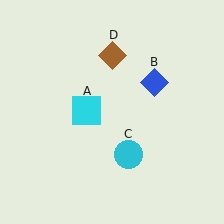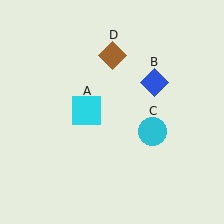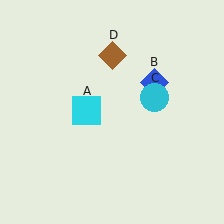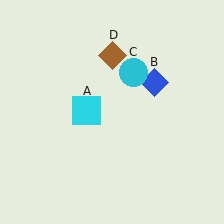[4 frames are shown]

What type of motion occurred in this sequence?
The cyan circle (object C) rotated counterclockwise around the center of the scene.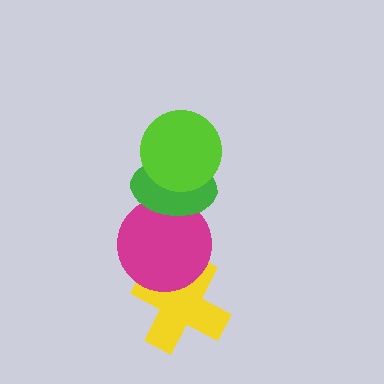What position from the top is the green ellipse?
The green ellipse is 2nd from the top.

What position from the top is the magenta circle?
The magenta circle is 3rd from the top.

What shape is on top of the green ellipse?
The lime circle is on top of the green ellipse.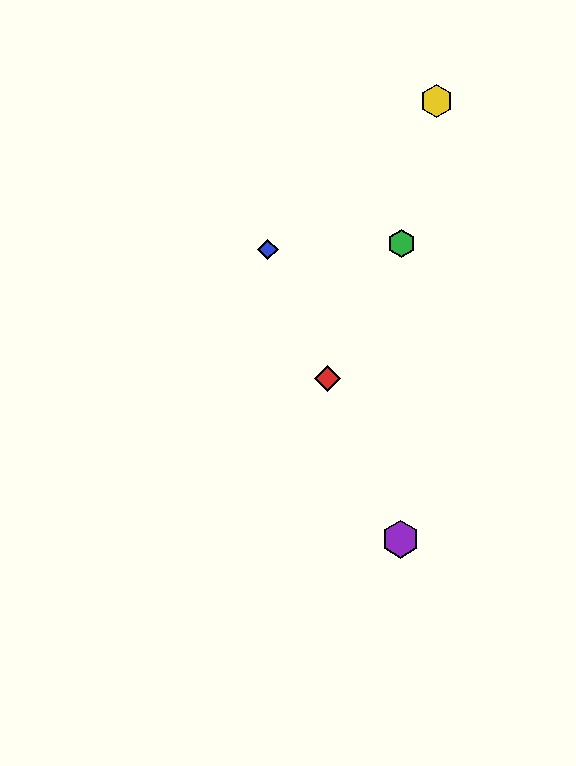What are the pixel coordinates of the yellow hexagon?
The yellow hexagon is at (436, 101).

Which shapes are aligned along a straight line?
The red diamond, the blue diamond, the purple hexagon are aligned along a straight line.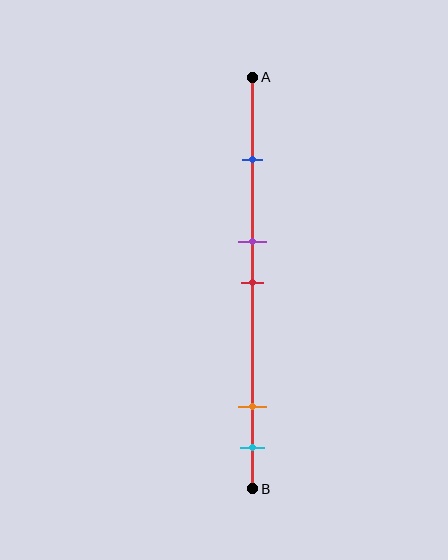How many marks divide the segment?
There are 5 marks dividing the segment.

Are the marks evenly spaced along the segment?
No, the marks are not evenly spaced.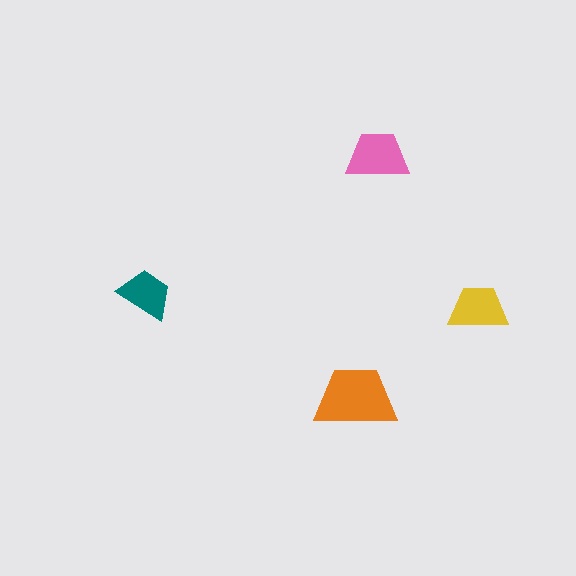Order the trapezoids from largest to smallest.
the orange one, the pink one, the yellow one, the teal one.